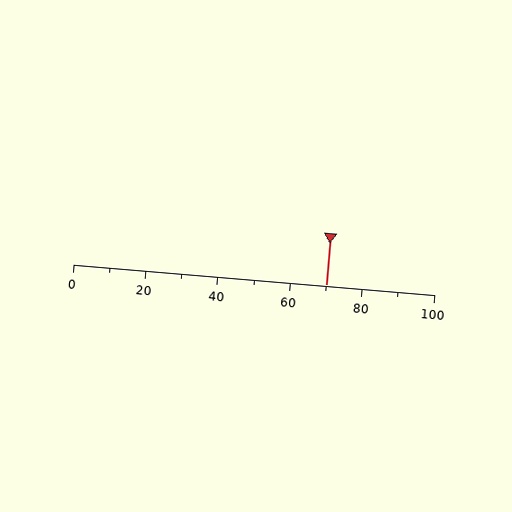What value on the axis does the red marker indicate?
The marker indicates approximately 70.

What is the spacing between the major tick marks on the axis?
The major ticks are spaced 20 apart.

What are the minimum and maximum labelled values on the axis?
The axis runs from 0 to 100.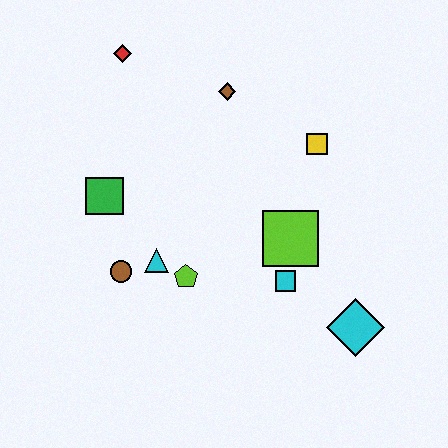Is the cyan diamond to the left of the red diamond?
No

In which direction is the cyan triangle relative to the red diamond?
The cyan triangle is below the red diamond.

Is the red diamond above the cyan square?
Yes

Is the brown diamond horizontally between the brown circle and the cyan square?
Yes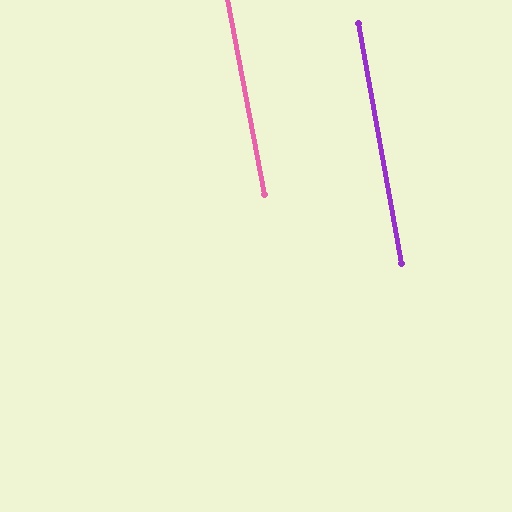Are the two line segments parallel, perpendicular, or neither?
Parallel — their directions differ by only 0.6°.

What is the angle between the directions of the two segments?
Approximately 1 degree.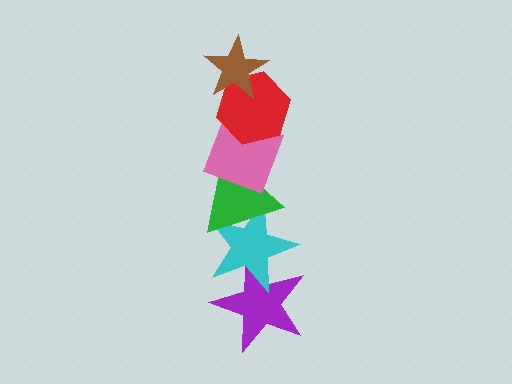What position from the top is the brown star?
The brown star is 1st from the top.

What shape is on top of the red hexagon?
The brown star is on top of the red hexagon.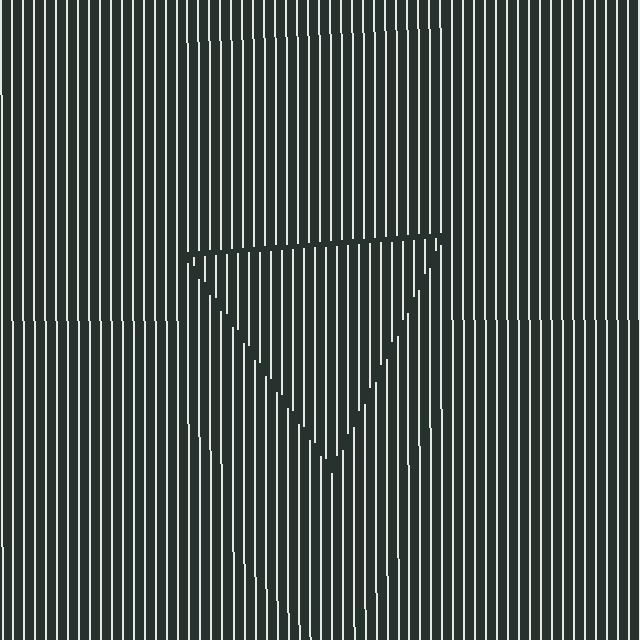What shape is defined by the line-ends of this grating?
An illusory triangle. The interior of the shape contains the same grating, shifted by half a period — the contour is defined by the phase discontinuity where line-ends from the inner and outer gratings abut.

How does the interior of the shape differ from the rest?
The interior of the shape contains the same grating, shifted by half a period — the contour is defined by the phase discontinuity where line-ends from the inner and outer gratings abut.